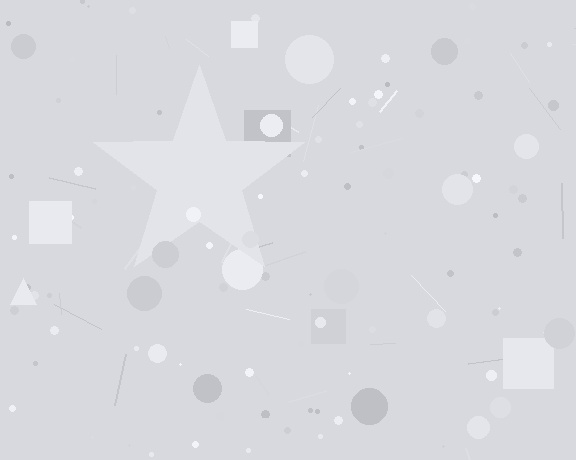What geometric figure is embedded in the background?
A star is embedded in the background.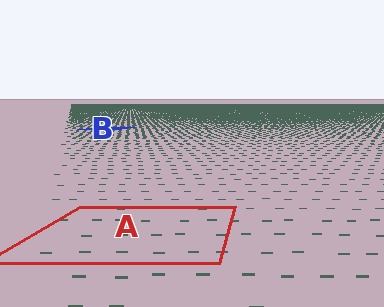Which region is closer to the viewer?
Region A is closer. The texture elements there are larger and more spread out.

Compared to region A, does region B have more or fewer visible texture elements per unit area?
Region B has more texture elements per unit area — they are packed more densely because it is farther away.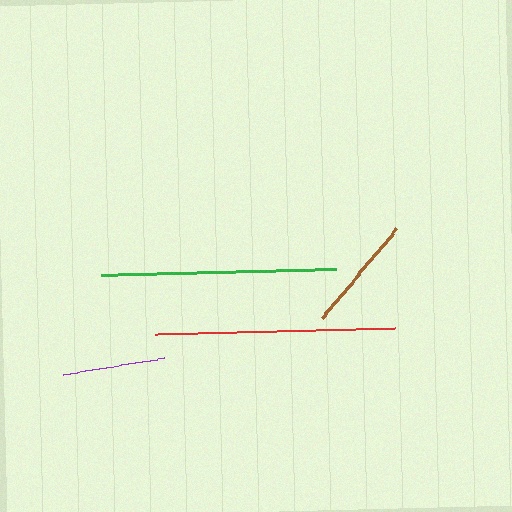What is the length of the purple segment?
The purple segment is approximately 101 pixels long.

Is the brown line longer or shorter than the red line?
The red line is longer than the brown line.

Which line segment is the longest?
The red line is the longest at approximately 240 pixels.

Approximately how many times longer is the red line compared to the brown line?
The red line is approximately 2.0 times the length of the brown line.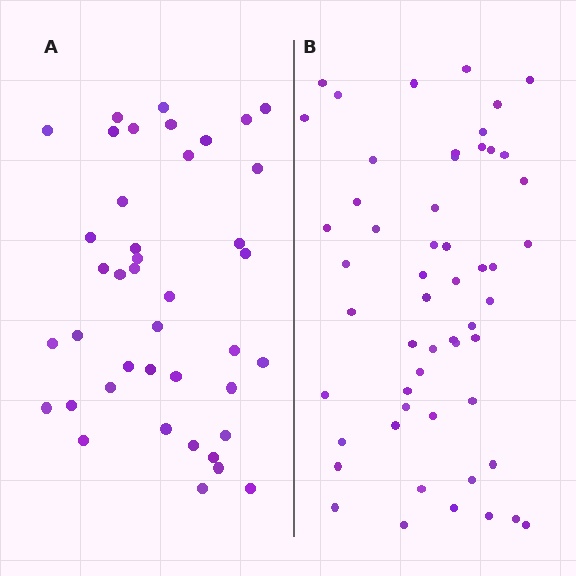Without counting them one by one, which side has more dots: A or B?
Region B (the right region) has more dots.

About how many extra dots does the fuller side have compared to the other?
Region B has approximately 15 more dots than region A.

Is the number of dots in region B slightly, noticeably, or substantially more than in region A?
Region B has noticeably more, but not dramatically so. The ratio is roughly 1.3 to 1.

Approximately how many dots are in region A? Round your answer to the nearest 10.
About 40 dots. (The exact count is 41, which rounds to 40.)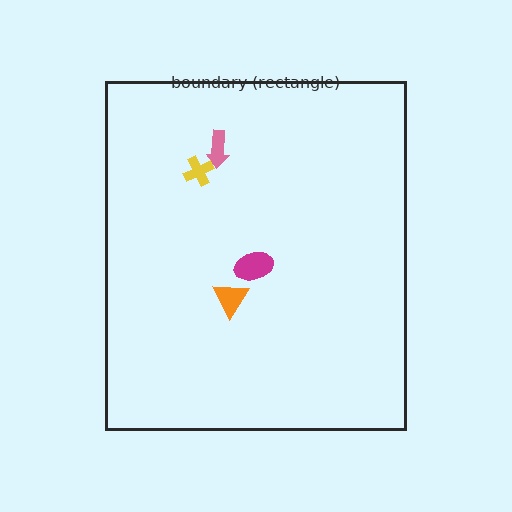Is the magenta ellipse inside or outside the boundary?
Inside.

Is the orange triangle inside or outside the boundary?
Inside.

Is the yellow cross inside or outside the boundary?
Inside.